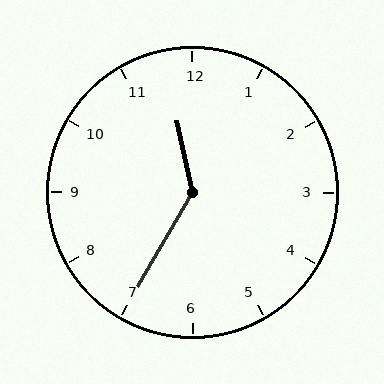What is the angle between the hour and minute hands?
Approximately 138 degrees.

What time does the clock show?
11:35.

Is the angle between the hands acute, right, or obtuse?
It is obtuse.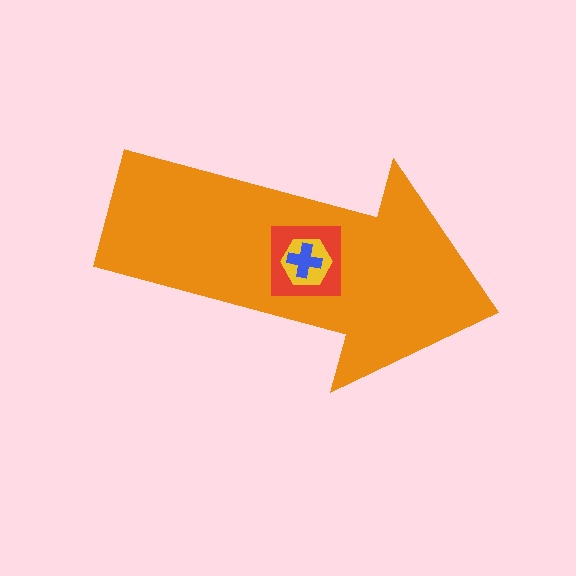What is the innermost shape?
The blue cross.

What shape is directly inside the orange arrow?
The red square.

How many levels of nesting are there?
4.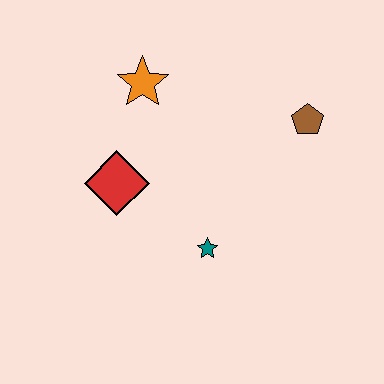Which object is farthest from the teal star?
The orange star is farthest from the teal star.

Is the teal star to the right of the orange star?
Yes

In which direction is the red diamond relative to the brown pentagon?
The red diamond is to the left of the brown pentagon.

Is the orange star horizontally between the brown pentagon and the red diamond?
Yes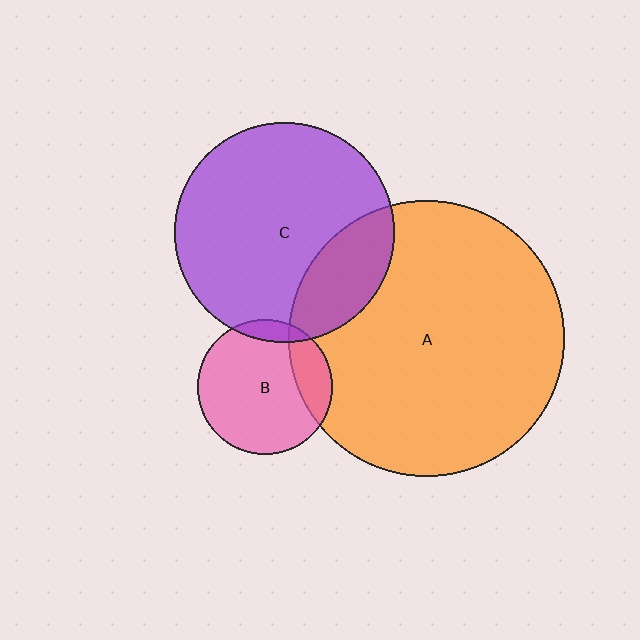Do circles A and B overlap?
Yes.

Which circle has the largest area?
Circle A (orange).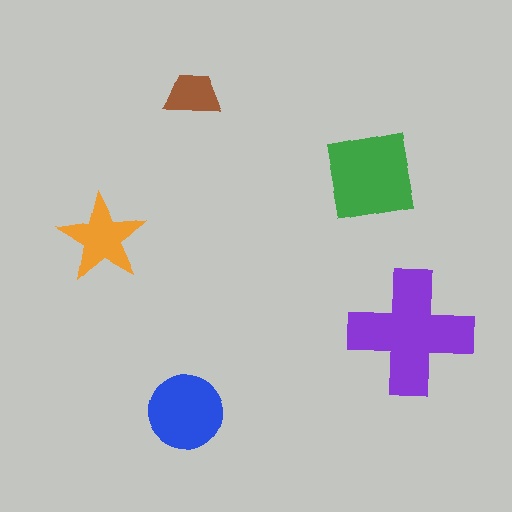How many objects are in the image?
There are 5 objects in the image.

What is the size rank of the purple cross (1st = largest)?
1st.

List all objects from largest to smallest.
The purple cross, the green square, the blue circle, the orange star, the brown trapezoid.